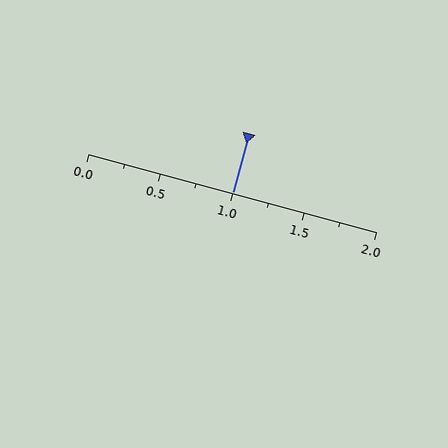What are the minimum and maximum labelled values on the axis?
The axis runs from 0.0 to 2.0.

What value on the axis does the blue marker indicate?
The marker indicates approximately 1.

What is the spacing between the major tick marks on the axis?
The major ticks are spaced 0.5 apart.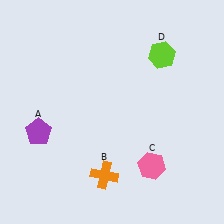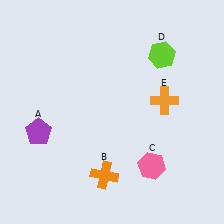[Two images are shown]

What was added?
An orange cross (E) was added in Image 2.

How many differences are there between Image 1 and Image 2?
There is 1 difference between the two images.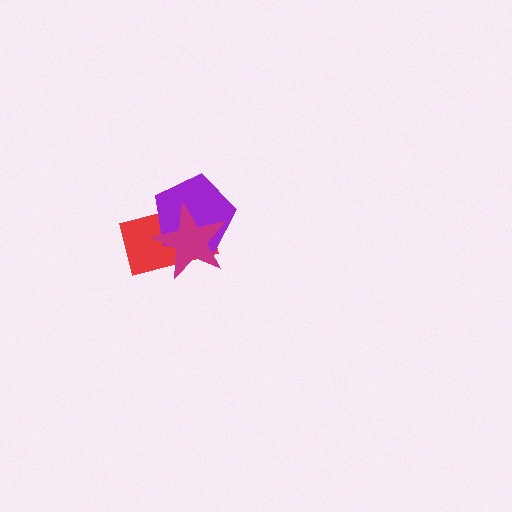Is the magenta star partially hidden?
No, no other shape covers it.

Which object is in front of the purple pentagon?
The magenta star is in front of the purple pentagon.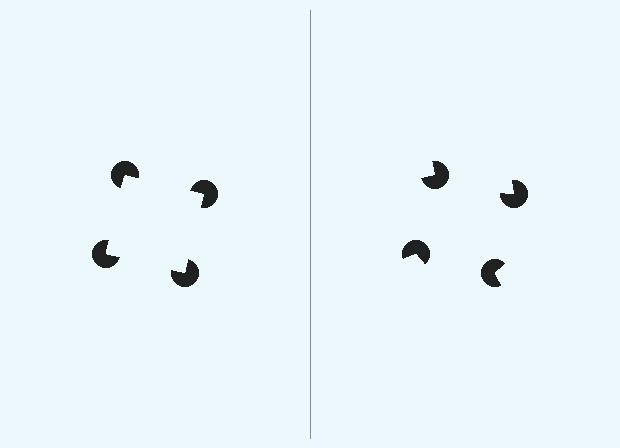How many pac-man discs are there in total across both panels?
8 — 4 on each side.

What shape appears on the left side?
An illusory square.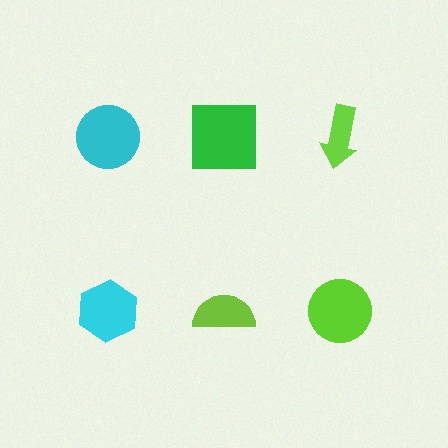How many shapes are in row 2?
3 shapes.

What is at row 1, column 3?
A lime arrow.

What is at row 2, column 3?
A lime circle.